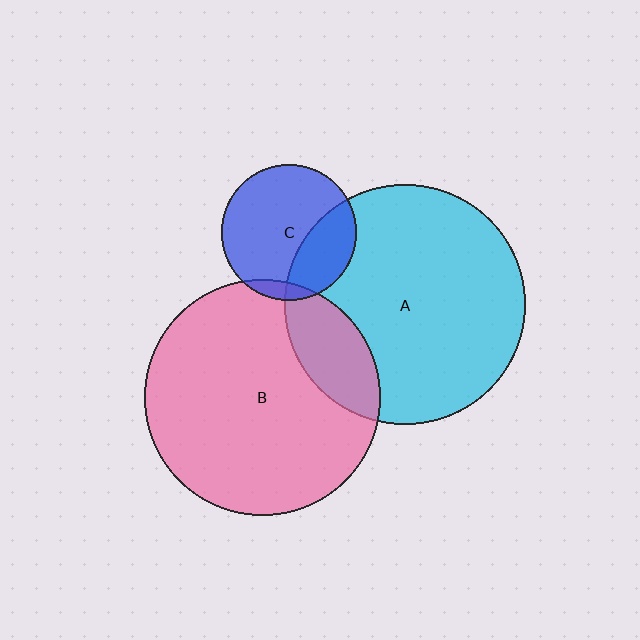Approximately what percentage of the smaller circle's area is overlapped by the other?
Approximately 5%.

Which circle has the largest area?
Circle A (cyan).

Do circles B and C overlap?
Yes.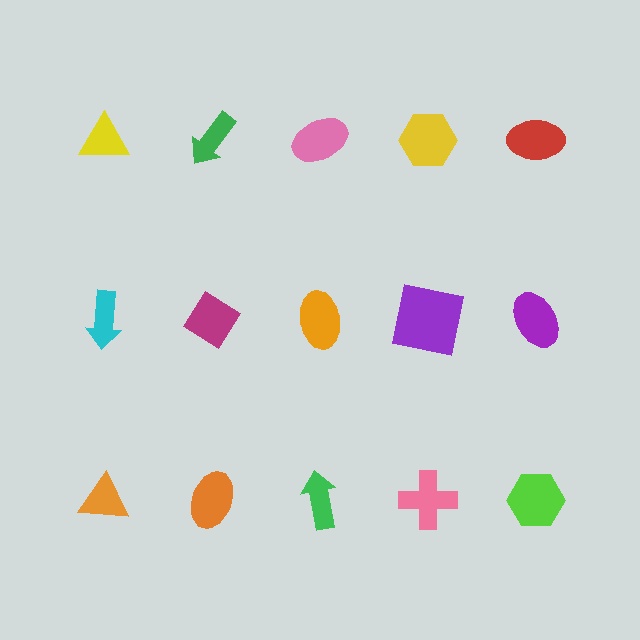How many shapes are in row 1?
5 shapes.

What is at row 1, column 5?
A red ellipse.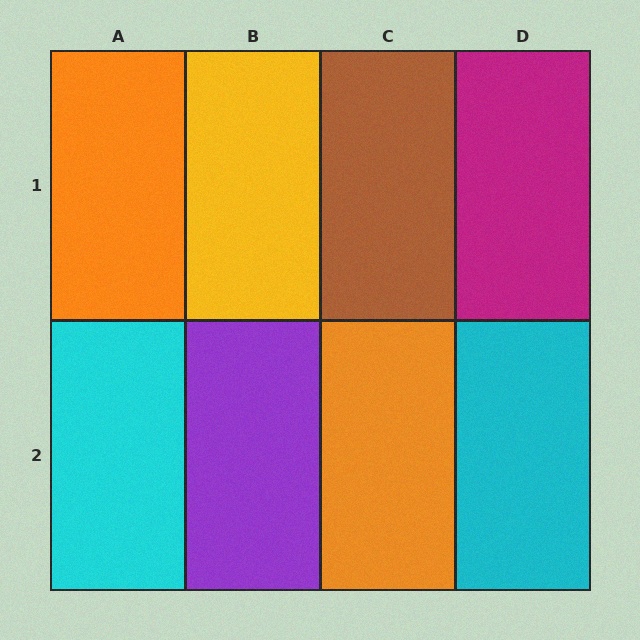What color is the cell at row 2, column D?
Cyan.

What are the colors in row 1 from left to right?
Orange, yellow, brown, magenta.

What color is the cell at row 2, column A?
Cyan.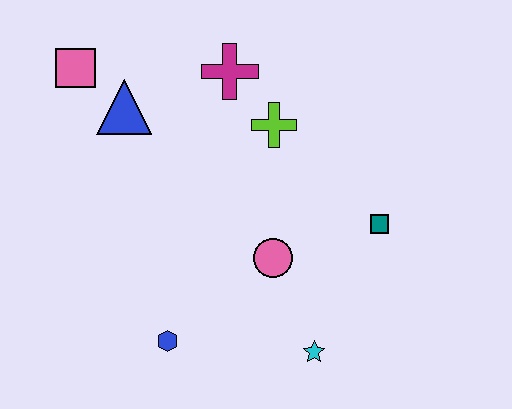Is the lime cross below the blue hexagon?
No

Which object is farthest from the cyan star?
The pink square is farthest from the cyan star.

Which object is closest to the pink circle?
The cyan star is closest to the pink circle.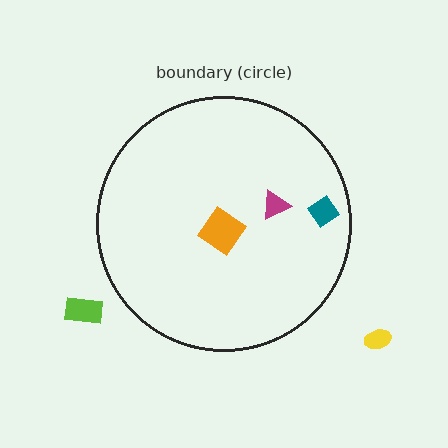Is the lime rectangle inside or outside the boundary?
Outside.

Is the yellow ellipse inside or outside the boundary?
Outside.